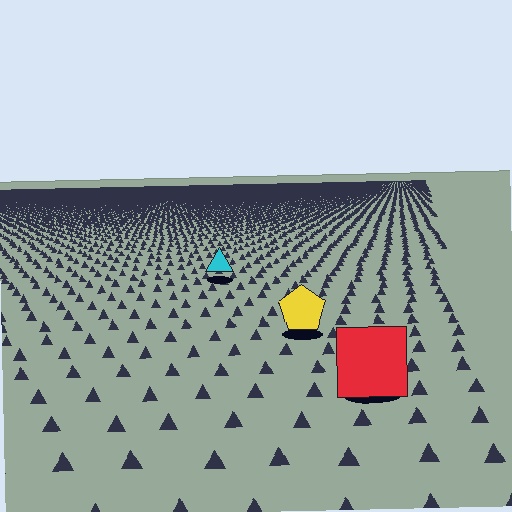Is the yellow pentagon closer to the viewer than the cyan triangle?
Yes. The yellow pentagon is closer — you can tell from the texture gradient: the ground texture is coarser near it.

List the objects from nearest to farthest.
From nearest to farthest: the red square, the yellow pentagon, the cyan triangle.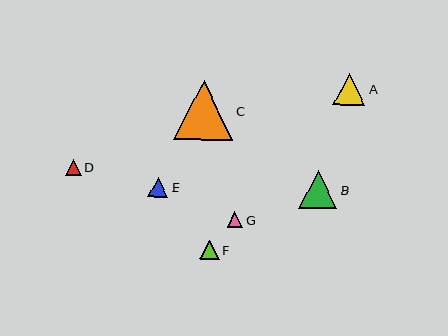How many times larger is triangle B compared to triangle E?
Triangle B is approximately 1.9 times the size of triangle E.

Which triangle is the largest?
Triangle C is the largest with a size of approximately 59 pixels.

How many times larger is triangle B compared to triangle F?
Triangle B is approximately 2.0 times the size of triangle F.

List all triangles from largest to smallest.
From largest to smallest: C, B, A, E, F, G, D.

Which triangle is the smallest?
Triangle D is the smallest with a size of approximately 16 pixels.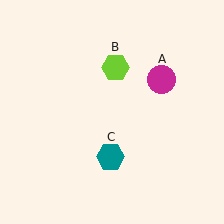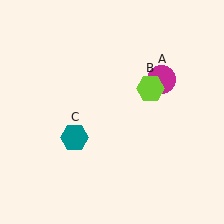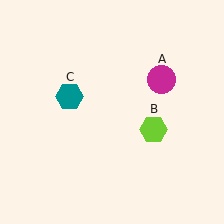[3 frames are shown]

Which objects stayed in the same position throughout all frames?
Magenta circle (object A) remained stationary.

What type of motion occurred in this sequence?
The lime hexagon (object B), teal hexagon (object C) rotated clockwise around the center of the scene.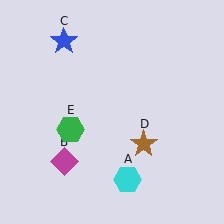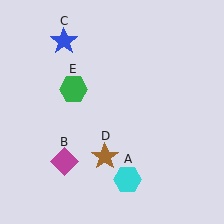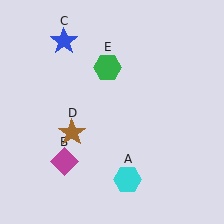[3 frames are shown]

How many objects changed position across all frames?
2 objects changed position: brown star (object D), green hexagon (object E).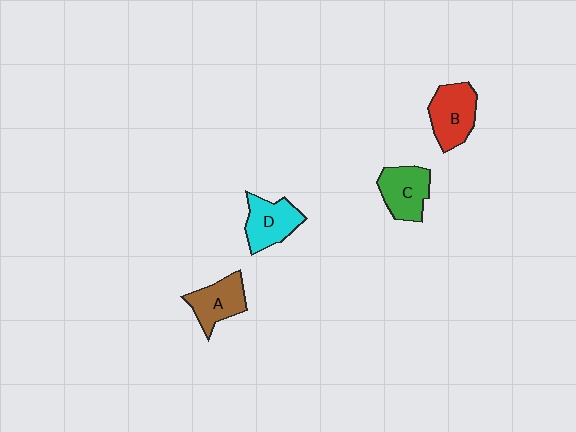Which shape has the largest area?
Shape B (red).